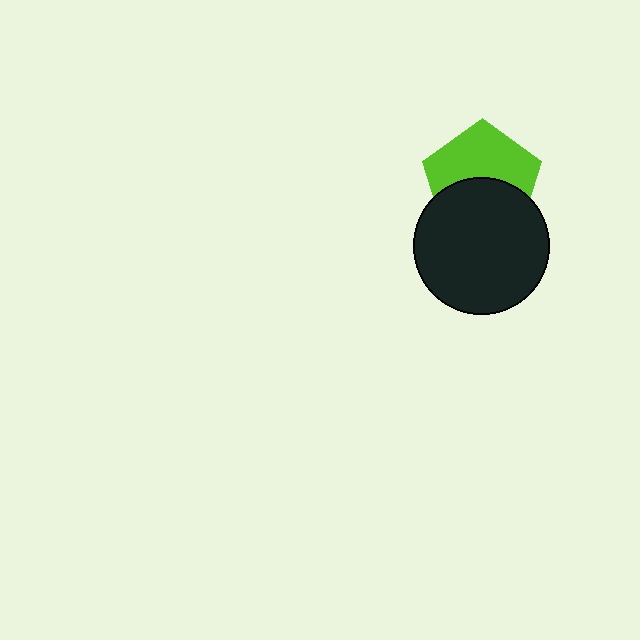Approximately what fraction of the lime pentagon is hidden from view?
Roughly 47% of the lime pentagon is hidden behind the black circle.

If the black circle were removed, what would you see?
You would see the complete lime pentagon.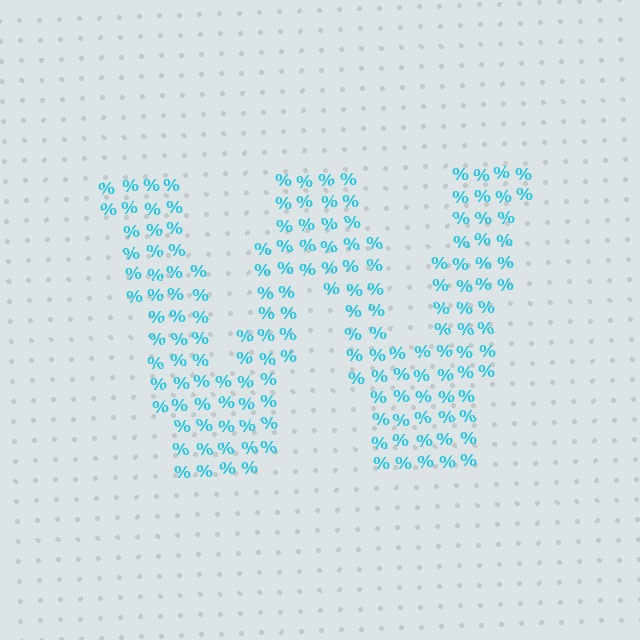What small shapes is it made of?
It is made of small percent signs.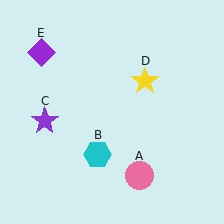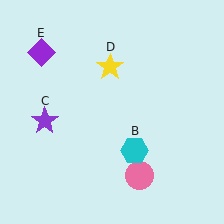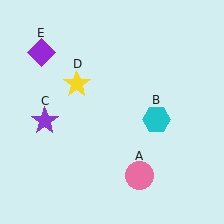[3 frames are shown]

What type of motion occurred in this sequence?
The cyan hexagon (object B), yellow star (object D) rotated counterclockwise around the center of the scene.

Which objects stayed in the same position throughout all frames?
Pink circle (object A) and purple star (object C) and purple diamond (object E) remained stationary.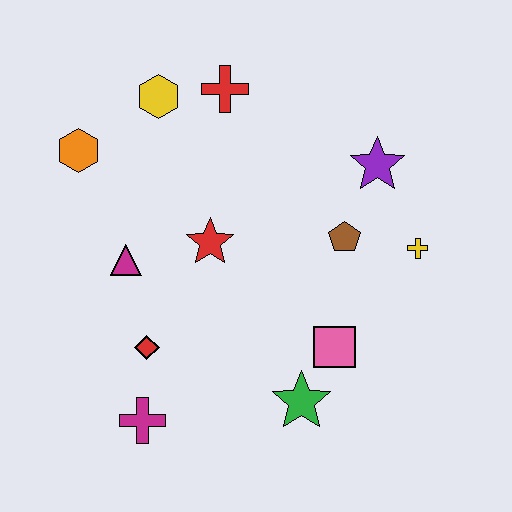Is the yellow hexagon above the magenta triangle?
Yes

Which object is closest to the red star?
The magenta triangle is closest to the red star.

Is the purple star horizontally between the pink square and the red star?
No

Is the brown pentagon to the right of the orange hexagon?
Yes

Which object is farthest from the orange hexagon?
The yellow cross is farthest from the orange hexagon.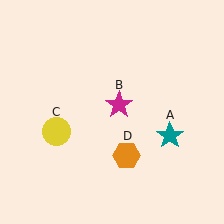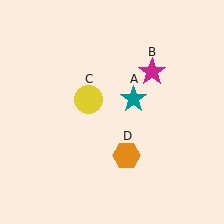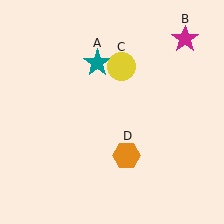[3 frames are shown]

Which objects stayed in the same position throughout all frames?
Orange hexagon (object D) remained stationary.